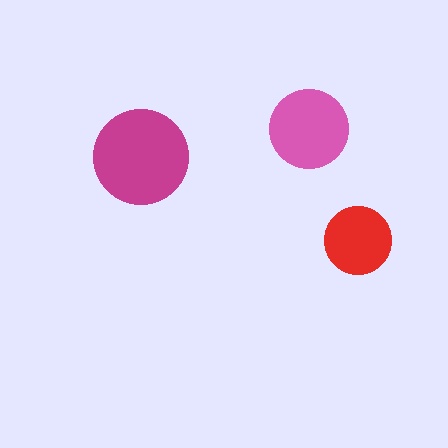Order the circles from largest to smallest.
the magenta one, the pink one, the red one.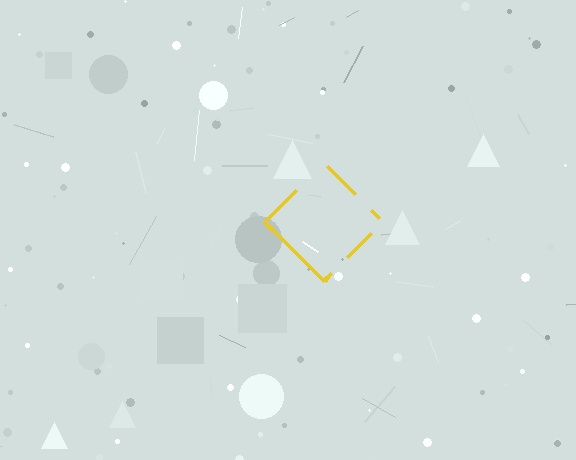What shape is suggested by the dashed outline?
The dashed outline suggests a diamond.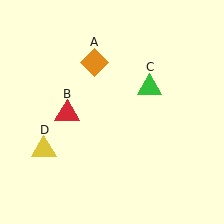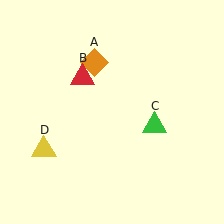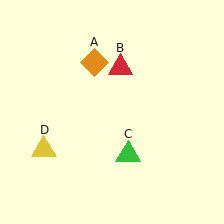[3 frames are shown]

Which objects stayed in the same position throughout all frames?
Orange diamond (object A) and yellow triangle (object D) remained stationary.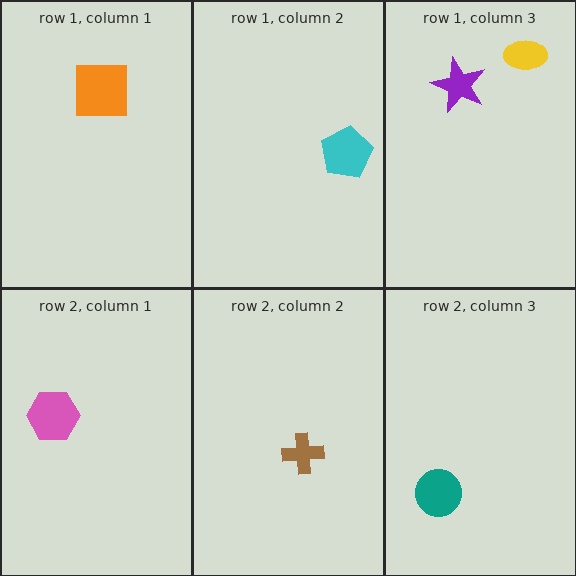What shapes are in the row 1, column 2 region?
The cyan pentagon.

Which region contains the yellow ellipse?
The row 1, column 3 region.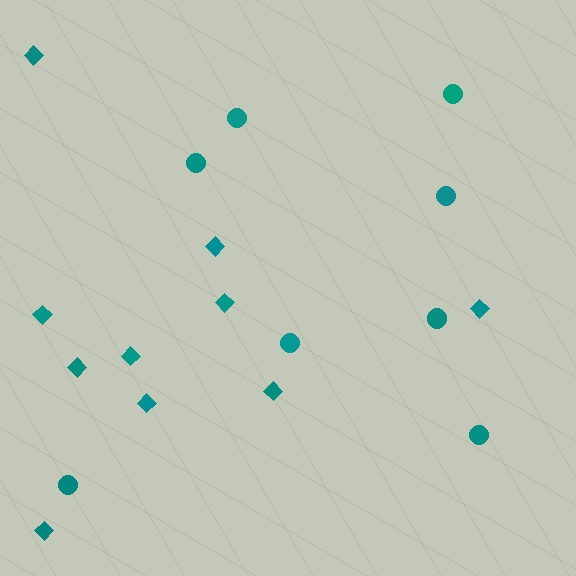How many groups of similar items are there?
There are 2 groups: one group of circles (8) and one group of diamonds (10).